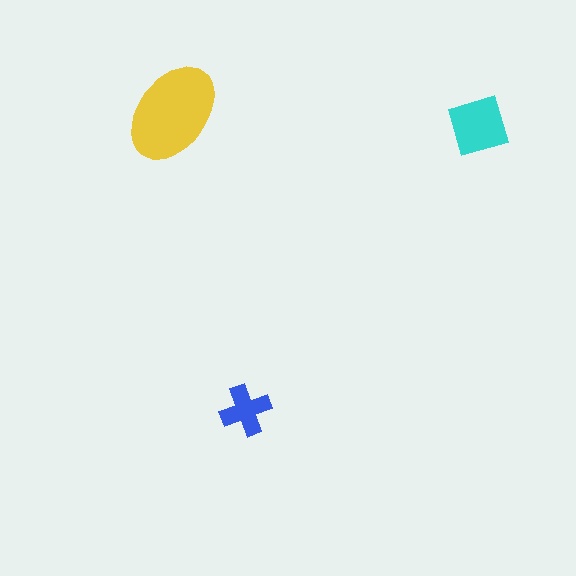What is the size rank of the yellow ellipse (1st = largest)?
1st.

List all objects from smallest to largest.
The blue cross, the cyan diamond, the yellow ellipse.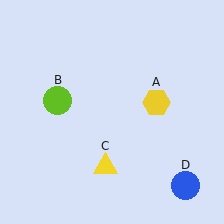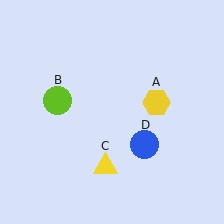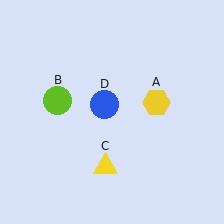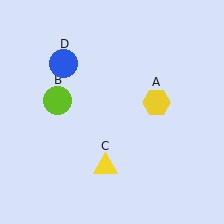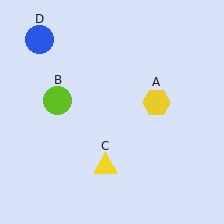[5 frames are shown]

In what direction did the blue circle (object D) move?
The blue circle (object D) moved up and to the left.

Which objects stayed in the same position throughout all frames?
Yellow hexagon (object A) and lime circle (object B) and yellow triangle (object C) remained stationary.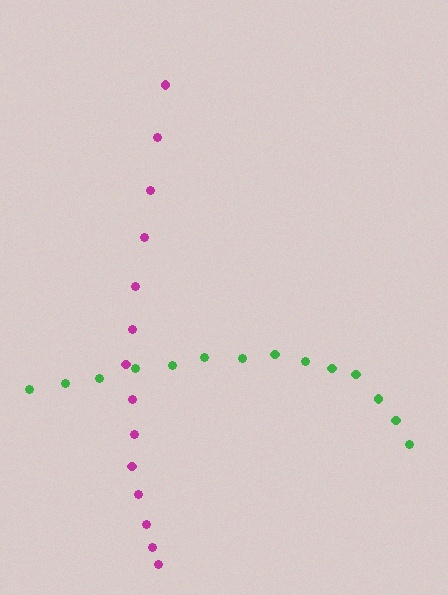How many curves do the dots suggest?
There are 2 distinct paths.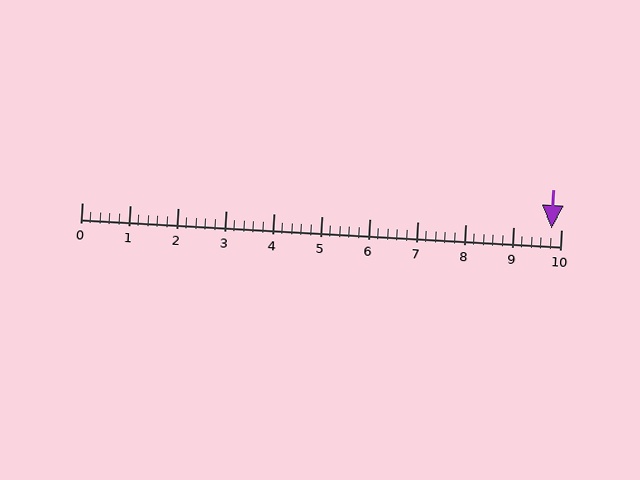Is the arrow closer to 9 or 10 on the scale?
The arrow is closer to 10.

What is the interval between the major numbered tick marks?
The major tick marks are spaced 1 units apart.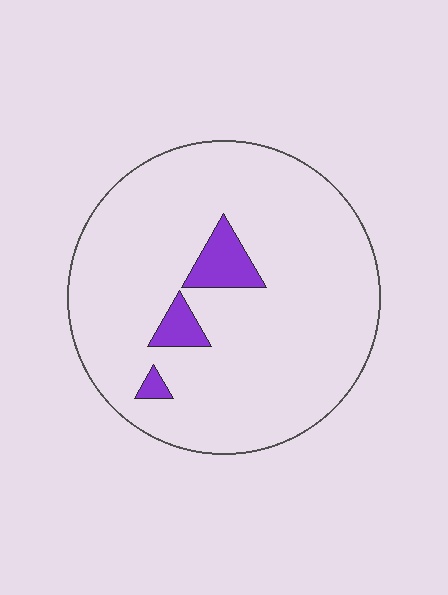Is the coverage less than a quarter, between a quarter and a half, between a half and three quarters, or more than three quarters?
Less than a quarter.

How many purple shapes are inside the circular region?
3.